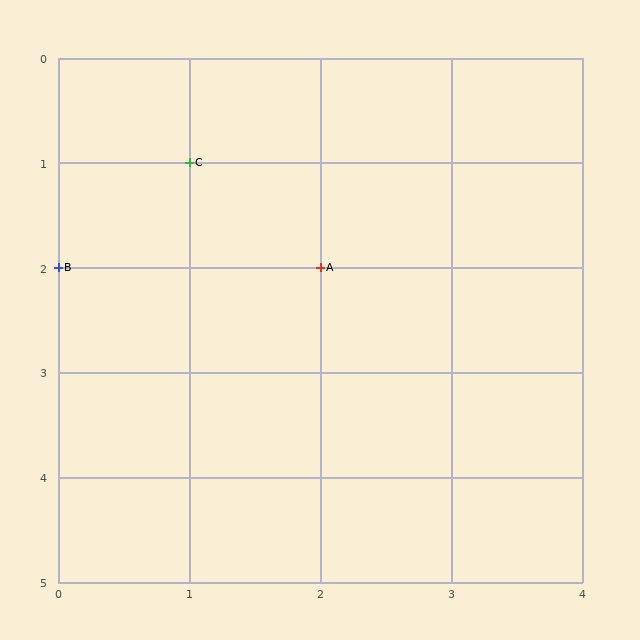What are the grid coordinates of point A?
Point A is at grid coordinates (2, 2).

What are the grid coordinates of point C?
Point C is at grid coordinates (1, 1).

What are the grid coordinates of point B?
Point B is at grid coordinates (0, 2).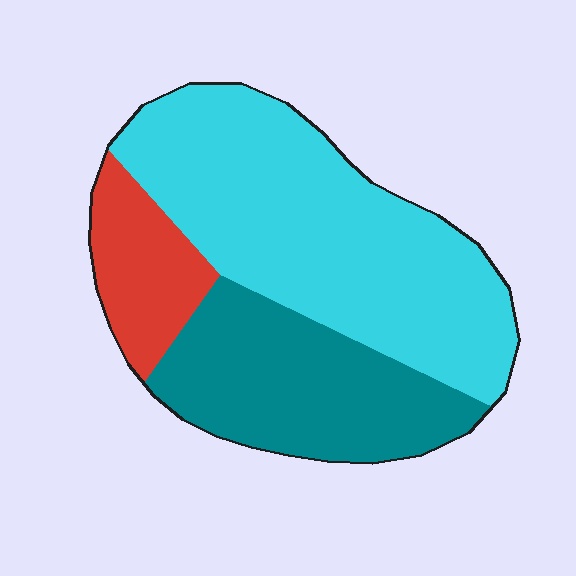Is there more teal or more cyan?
Cyan.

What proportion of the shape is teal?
Teal covers about 30% of the shape.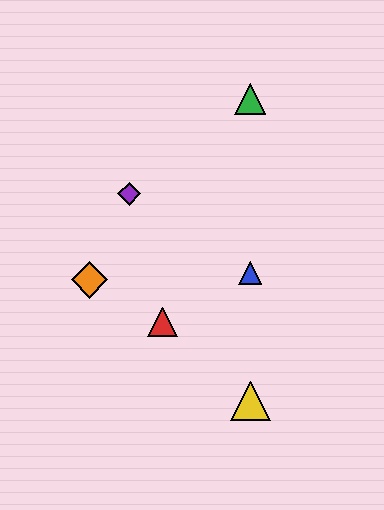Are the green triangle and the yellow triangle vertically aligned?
Yes, both are at x≈250.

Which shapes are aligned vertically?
The blue triangle, the green triangle, the yellow triangle are aligned vertically.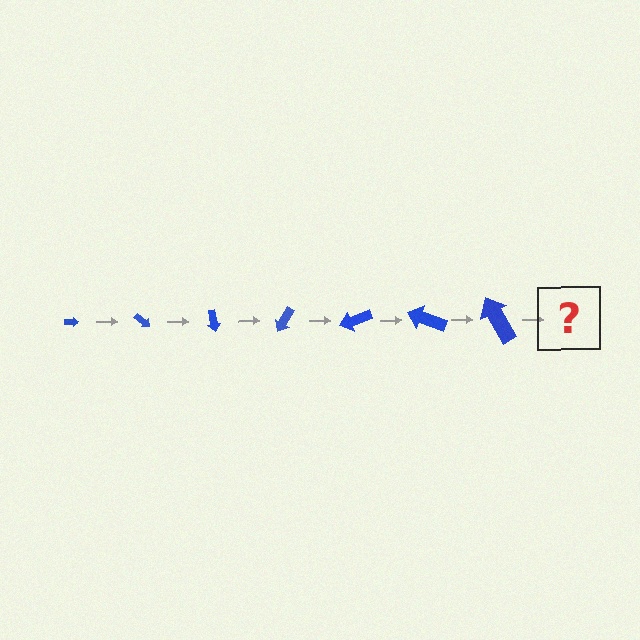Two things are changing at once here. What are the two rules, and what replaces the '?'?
The two rules are that the arrow grows larger each step and it rotates 40 degrees each step. The '?' should be an arrow, larger than the previous one and rotated 280 degrees from the start.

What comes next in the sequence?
The next element should be an arrow, larger than the previous one and rotated 280 degrees from the start.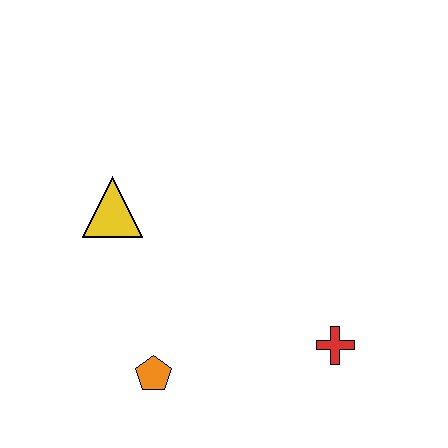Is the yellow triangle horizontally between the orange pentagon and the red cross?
No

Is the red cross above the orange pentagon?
Yes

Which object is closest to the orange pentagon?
The yellow triangle is closest to the orange pentagon.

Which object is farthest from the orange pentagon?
The red cross is farthest from the orange pentagon.